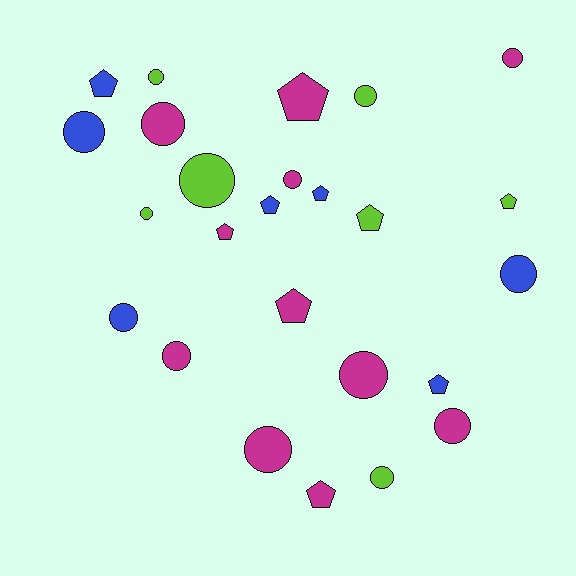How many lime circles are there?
There are 5 lime circles.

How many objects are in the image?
There are 25 objects.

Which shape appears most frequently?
Circle, with 15 objects.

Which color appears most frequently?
Magenta, with 11 objects.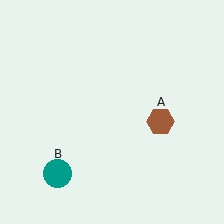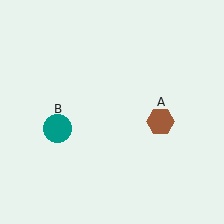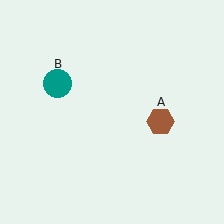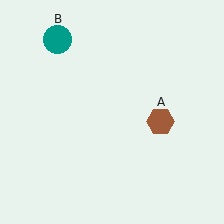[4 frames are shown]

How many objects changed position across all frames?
1 object changed position: teal circle (object B).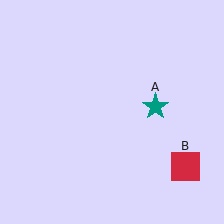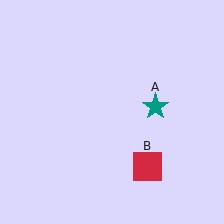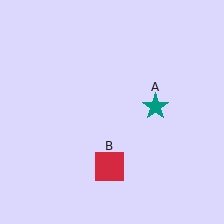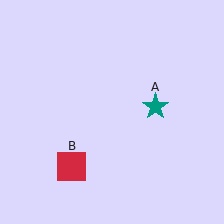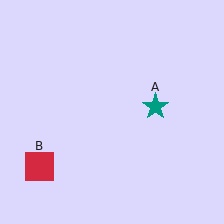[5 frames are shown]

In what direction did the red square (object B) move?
The red square (object B) moved left.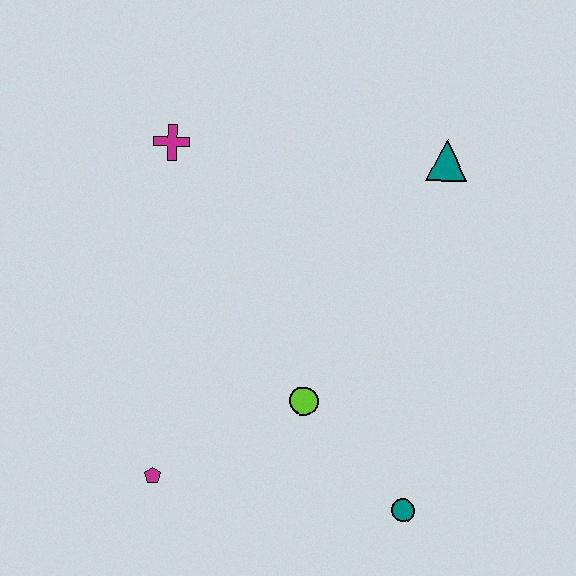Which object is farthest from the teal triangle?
The magenta pentagon is farthest from the teal triangle.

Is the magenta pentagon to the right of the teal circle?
No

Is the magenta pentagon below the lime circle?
Yes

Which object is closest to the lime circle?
The teal circle is closest to the lime circle.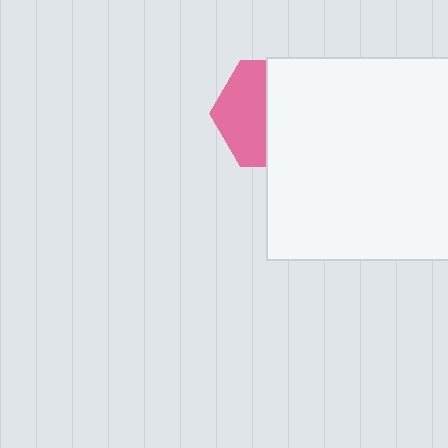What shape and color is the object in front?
The object in front is a white square.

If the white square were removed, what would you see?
You would see the complete pink hexagon.